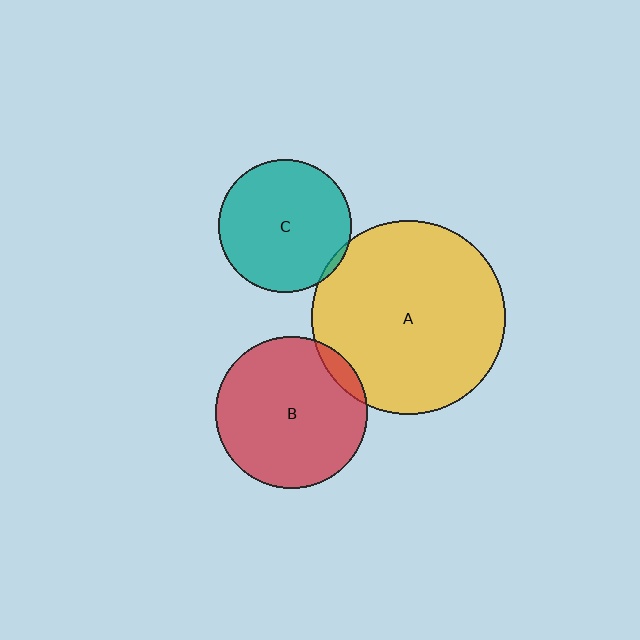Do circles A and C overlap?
Yes.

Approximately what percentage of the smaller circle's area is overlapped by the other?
Approximately 5%.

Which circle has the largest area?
Circle A (yellow).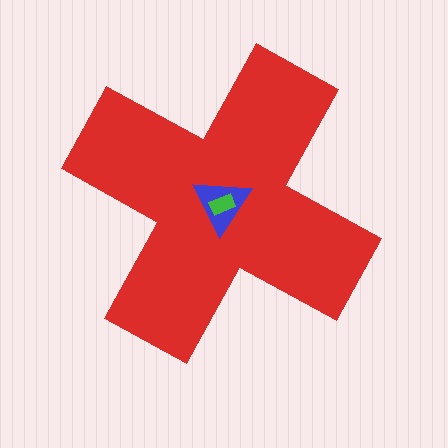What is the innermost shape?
The green rectangle.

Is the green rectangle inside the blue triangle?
Yes.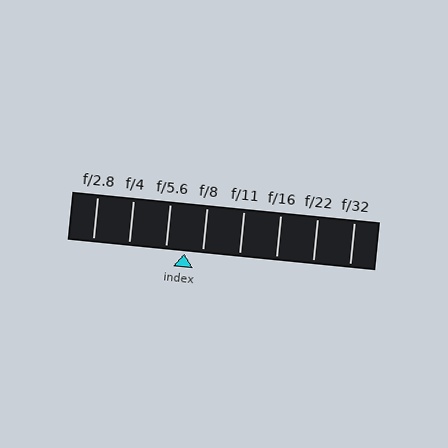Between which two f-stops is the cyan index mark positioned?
The index mark is between f/5.6 and f/8.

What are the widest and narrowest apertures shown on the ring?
The widest aperture shown is f/2.8 and the narrowest is f/32.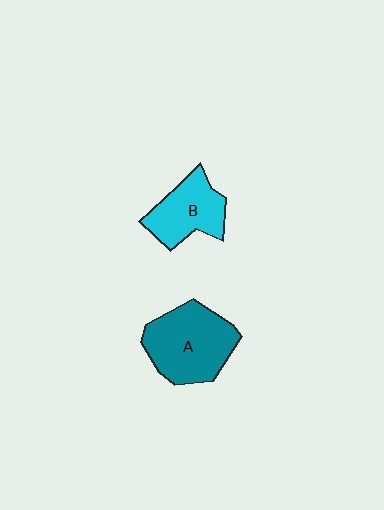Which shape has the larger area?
Shape A (teal).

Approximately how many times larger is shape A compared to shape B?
Approximately 1.4 times.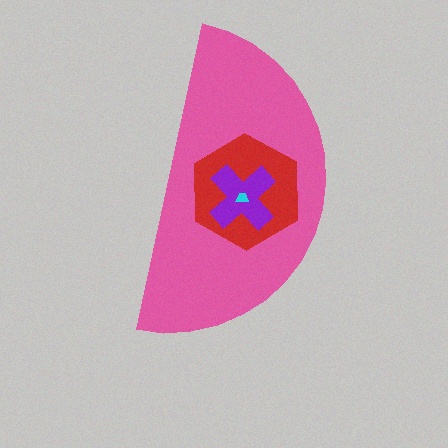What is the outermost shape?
The pink semicircle.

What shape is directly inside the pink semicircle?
The red hexagon.